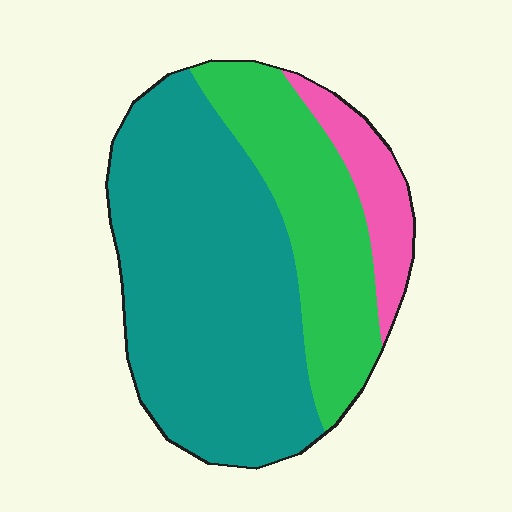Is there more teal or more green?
Teal.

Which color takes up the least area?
Pink, at roughly 10%.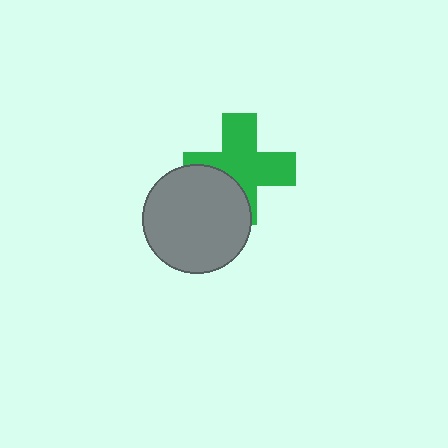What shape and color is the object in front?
The object in front is a gray circle.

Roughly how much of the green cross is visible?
Most of it is visible (roughly 69%).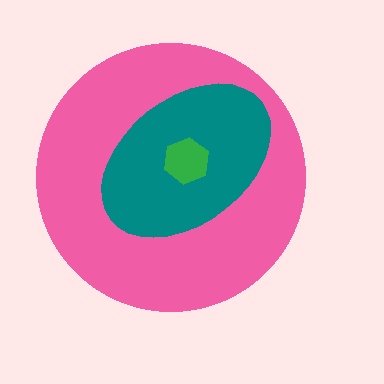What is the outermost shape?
The pink circle.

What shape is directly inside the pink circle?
The teal ellipse.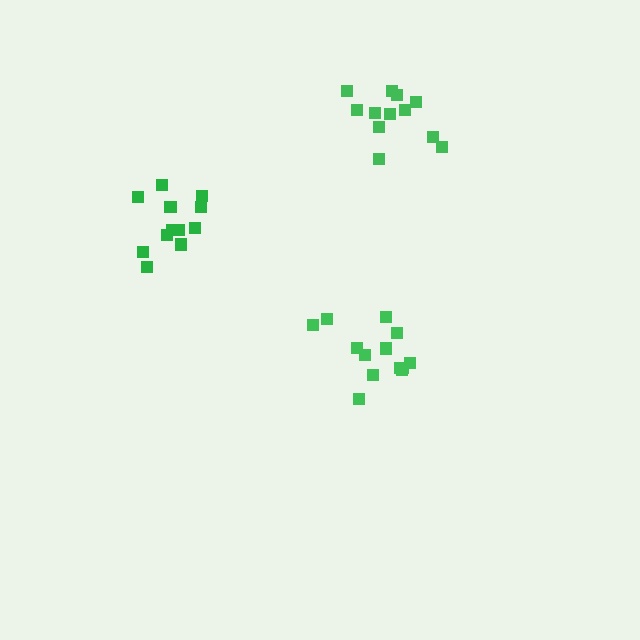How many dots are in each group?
Group 1: 12 dots, Group 2: 13 dots, Group 3: 13 dots (38 total).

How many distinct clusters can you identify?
There are 3 distinct clusters.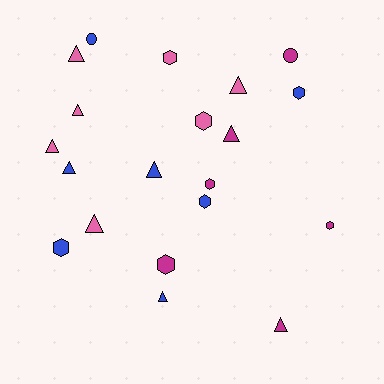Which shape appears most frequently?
Triangle, with 10 objects.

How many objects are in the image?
There are 20 objects.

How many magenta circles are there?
There is 1 magenta circle.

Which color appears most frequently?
Blue, with 7 objects.